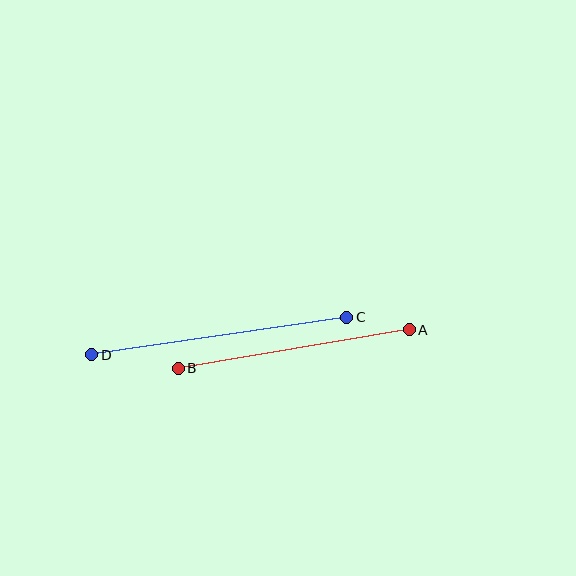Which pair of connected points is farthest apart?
Points C and D are farthest apart.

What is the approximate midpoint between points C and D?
The midpoint is at approximately (219, 336) pixels.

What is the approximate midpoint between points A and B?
The midpoint is at approximately (294, 349) pixels.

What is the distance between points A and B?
The distance is approximately 234 pixels.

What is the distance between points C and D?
The distance is approximately 258 pixels.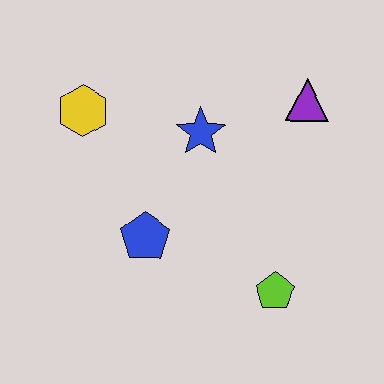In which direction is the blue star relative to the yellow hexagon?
The blue star is to the right of the yellow hexagon.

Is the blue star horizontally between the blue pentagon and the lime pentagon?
Yes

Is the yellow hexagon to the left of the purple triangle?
Yes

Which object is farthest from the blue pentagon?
The purple triangle is farthest from the blue pentagon.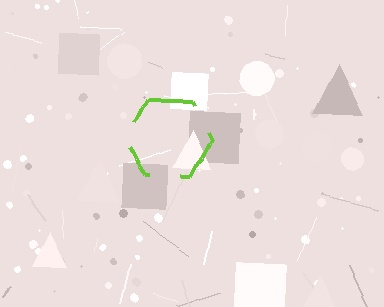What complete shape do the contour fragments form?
The contour fragments form a hexagon.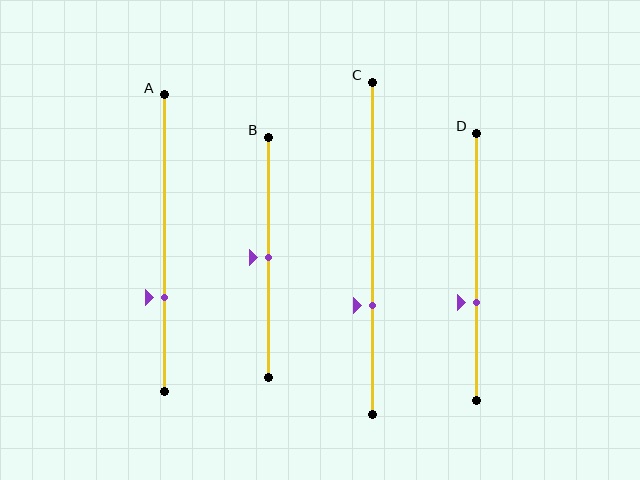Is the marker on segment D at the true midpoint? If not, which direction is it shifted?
No, the marker on segment D is shifted downward by about 13% of the segment length.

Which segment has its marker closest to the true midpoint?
Segment B has its marker closest to the true midpoint.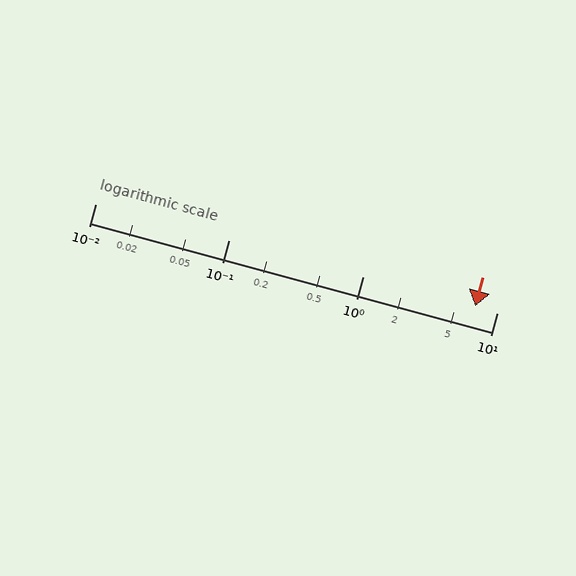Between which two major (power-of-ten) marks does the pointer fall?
The pointer is between 1 and 10.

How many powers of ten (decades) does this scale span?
The scale spans 3 decades, from 0.01 to 10.